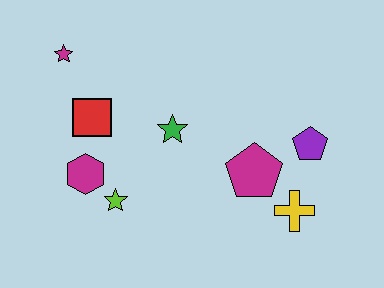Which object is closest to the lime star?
The magenta hexagon is closest to the lime star.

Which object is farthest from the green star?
The yellow cross is farthest from the green star.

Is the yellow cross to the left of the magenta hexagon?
No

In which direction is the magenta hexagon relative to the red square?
The magenta hexagon is below the red square.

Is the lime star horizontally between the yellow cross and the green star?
No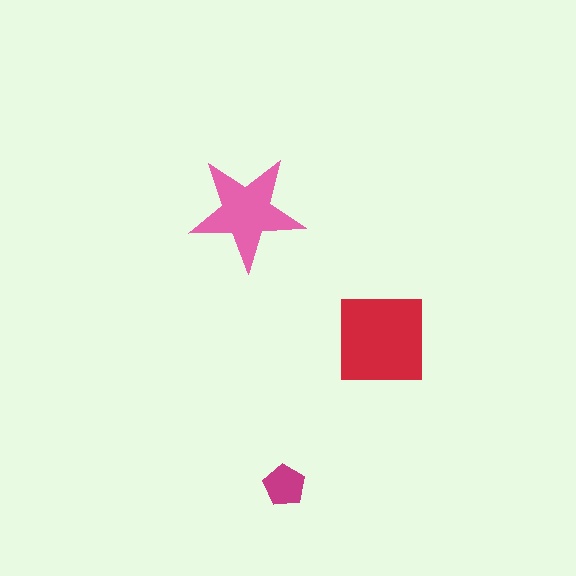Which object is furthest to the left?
The pink star is leftmost.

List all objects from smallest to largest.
The magenta pentagon, the pink star, the red square.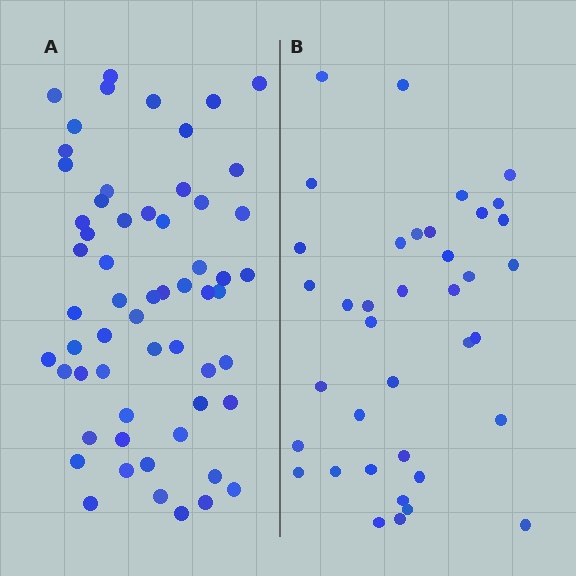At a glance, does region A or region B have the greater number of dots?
Region A (the left region) has more dots.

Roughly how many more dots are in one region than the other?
Region A has approximately 20 more dots than region B.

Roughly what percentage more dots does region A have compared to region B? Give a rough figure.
About 55% more.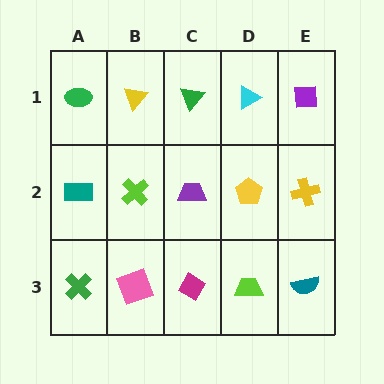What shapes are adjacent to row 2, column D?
A cyan triangle (row 1, column D), a lime trapezoid (row 3, column D), a purple trapezoid (row 2, column C), a yellow cross (row 2, column E).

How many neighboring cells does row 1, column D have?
3.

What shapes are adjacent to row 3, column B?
A lime cross (row 2, column B), a green cross (row 3, column A), a magenta diamond (row 3, column C).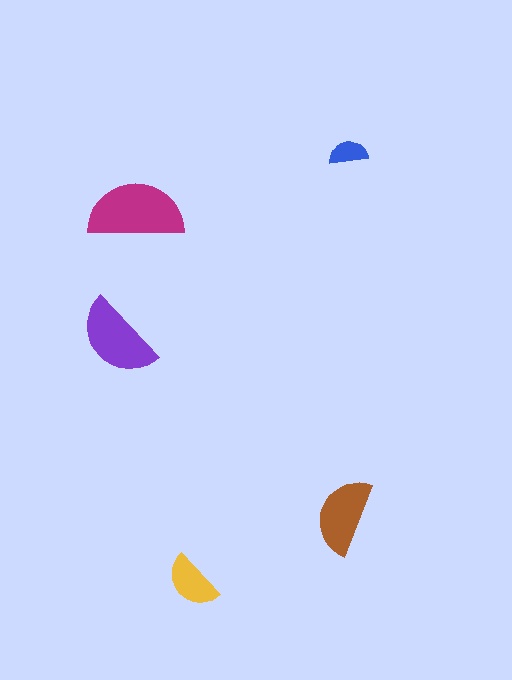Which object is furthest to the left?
The purple semicircle is leftmost.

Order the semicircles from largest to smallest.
the magenta one, the purple one, the brown one, the yellow one, the blue one.